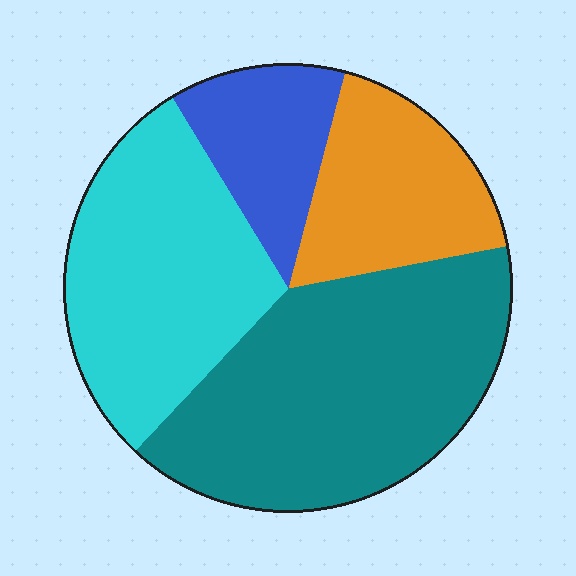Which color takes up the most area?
Teal, at roughly 40%.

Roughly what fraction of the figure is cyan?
Cyan covers about 30% of the figure.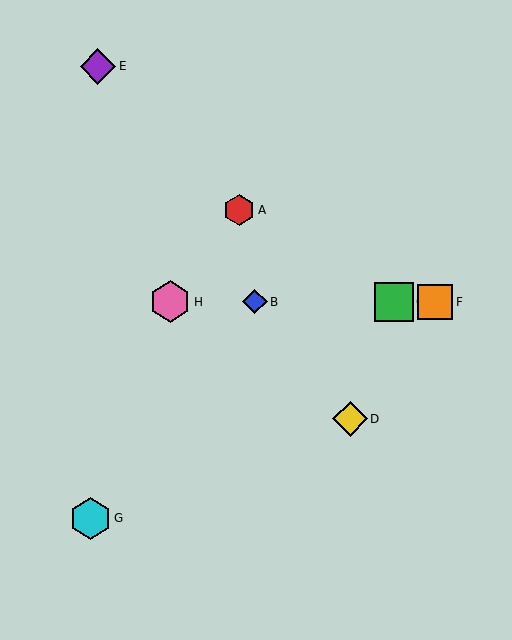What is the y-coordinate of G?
Object G is at y≈518.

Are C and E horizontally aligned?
No, C is at y≈302 and E is at y≈66.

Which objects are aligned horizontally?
Objects B, C, F, H are aligned horizontally.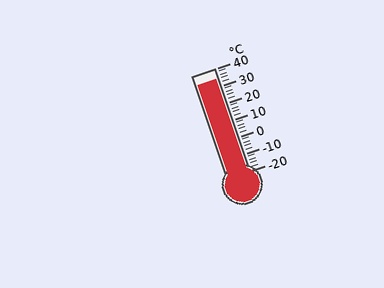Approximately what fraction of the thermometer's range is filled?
The thermometer is filled to approximately 90% of its range.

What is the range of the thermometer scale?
The thermometer scale ranges from -20°C to 40°C.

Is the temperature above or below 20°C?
The temperature is above 20°C.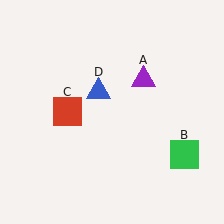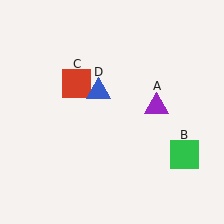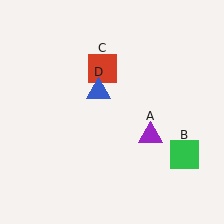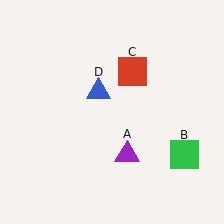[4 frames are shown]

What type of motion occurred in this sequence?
The purple triangle (object A), red square (object C) rotated clockwise around the center of the scene.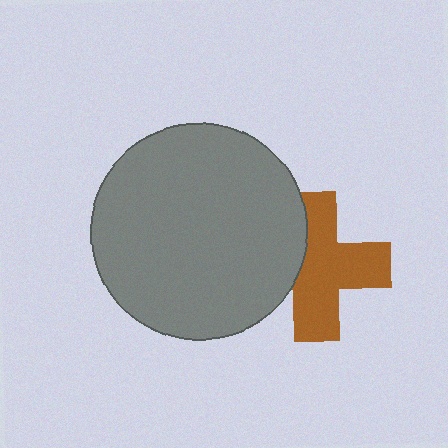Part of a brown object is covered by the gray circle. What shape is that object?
It is a cross.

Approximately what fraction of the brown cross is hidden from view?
Roughly 31% of the brown cross is hidden behind the gray circle.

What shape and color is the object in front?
The object in front is a gray circle.